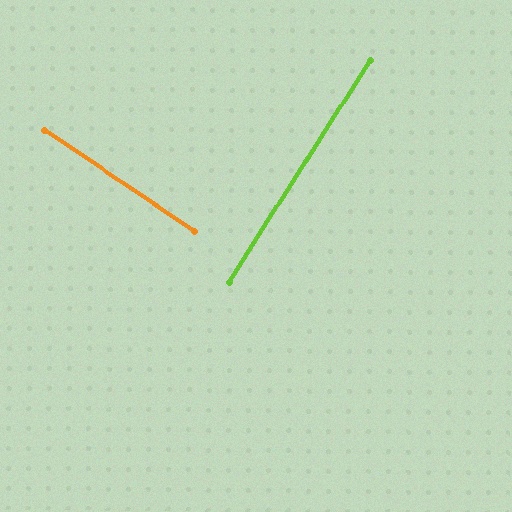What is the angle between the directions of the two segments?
Approximately 89 degrees.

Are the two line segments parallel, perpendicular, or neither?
Perpendicular — they meet at approximately 89°.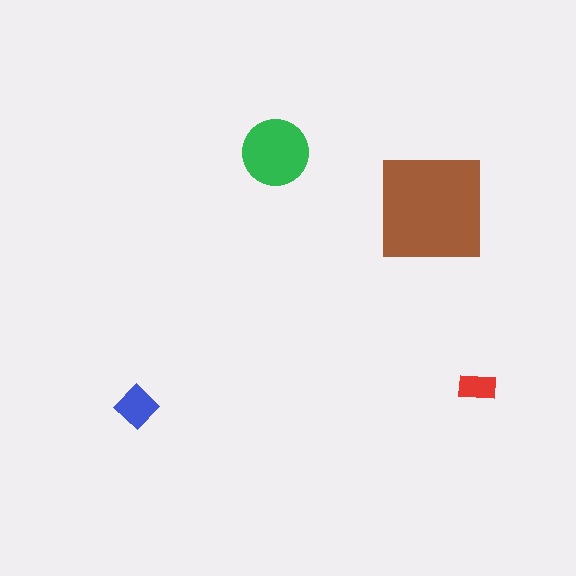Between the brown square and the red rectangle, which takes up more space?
The brown square.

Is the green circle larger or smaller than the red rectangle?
Larger.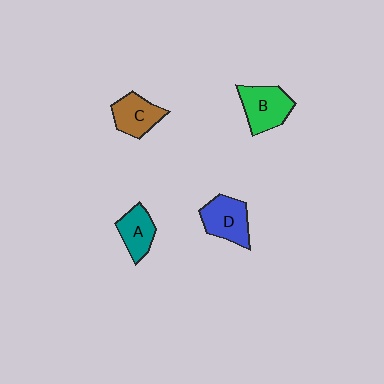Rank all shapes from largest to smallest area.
From largest to smallest: B (green), D (blue), C (brown), A (teal).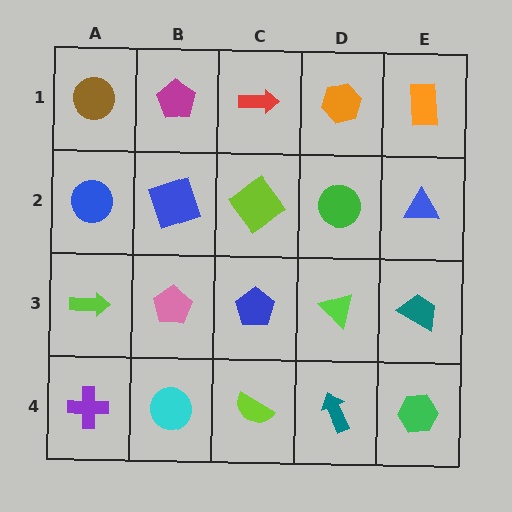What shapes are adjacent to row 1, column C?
A lime diamond (row 2, column C), a magenta pentagon (row 1, column B), an orange hexagon (row 1, column D).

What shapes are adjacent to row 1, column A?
A blue circle (row 2, column A), a magenta pentagon (row 1, column B).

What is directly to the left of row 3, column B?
A lime arrow.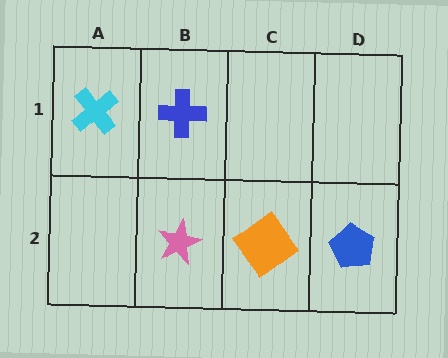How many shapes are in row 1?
2 shapes.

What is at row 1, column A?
A cyan cross.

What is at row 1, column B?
A blue cross.